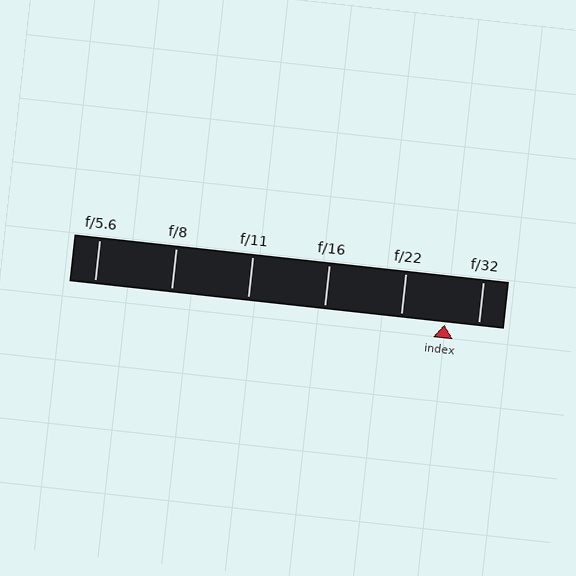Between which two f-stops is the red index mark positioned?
The index mark is between f/22 and f/32.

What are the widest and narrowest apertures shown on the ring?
The widest aperture shown is f/5.6 and the narrowest is f/32.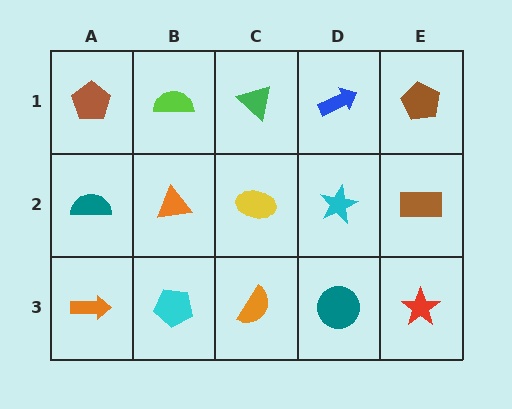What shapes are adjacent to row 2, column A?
A brown pentagon (row 1, column A), an orange arrow (row 3, column A), an orange triangle (row 2, column B).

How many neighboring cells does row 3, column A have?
2.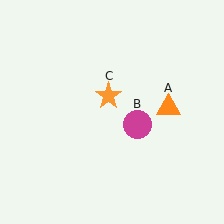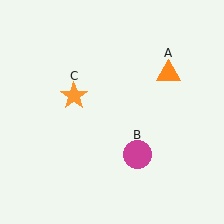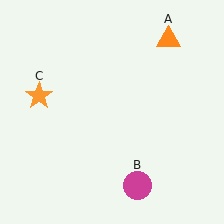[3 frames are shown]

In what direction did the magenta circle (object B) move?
The magenta circle (object B) moved down.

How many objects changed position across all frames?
3 objects changed position: orange triangle (object A), magenta circle (object B), orange star (object C).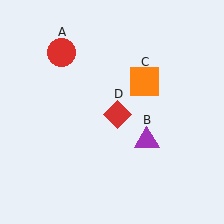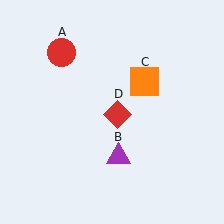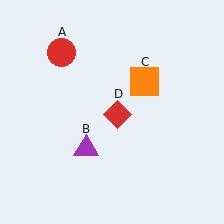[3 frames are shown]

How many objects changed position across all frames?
1 object changed position: purple triangle (object B).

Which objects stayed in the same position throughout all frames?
Red circle (object A) and orange square (object C) and red diamond (object D) remained stationary.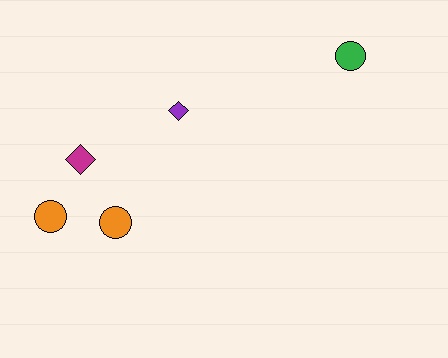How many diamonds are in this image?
There are 2 diamonds.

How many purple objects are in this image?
There is 1 purple object.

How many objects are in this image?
There are 5 objects.